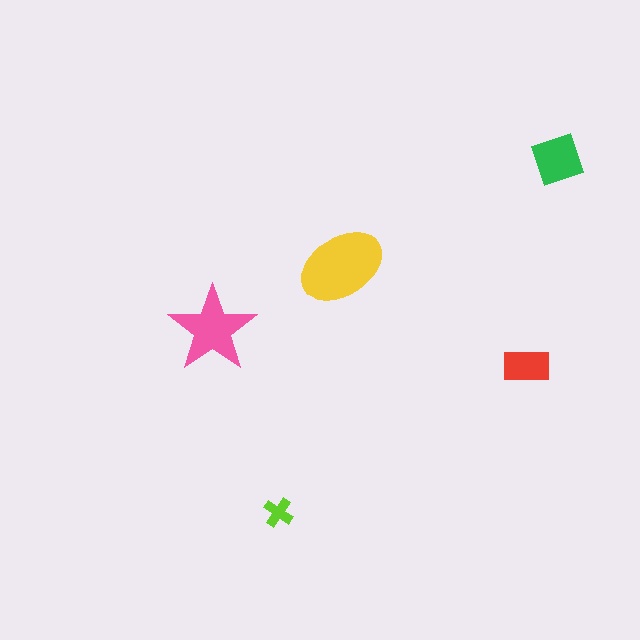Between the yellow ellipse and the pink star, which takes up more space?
The yellow ellipse.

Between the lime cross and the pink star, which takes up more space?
The pink star.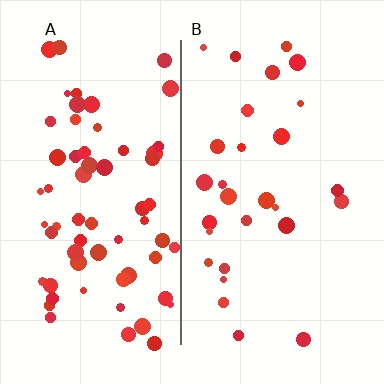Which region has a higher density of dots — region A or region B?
A (the left).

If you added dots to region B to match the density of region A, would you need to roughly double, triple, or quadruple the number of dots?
Approximately double.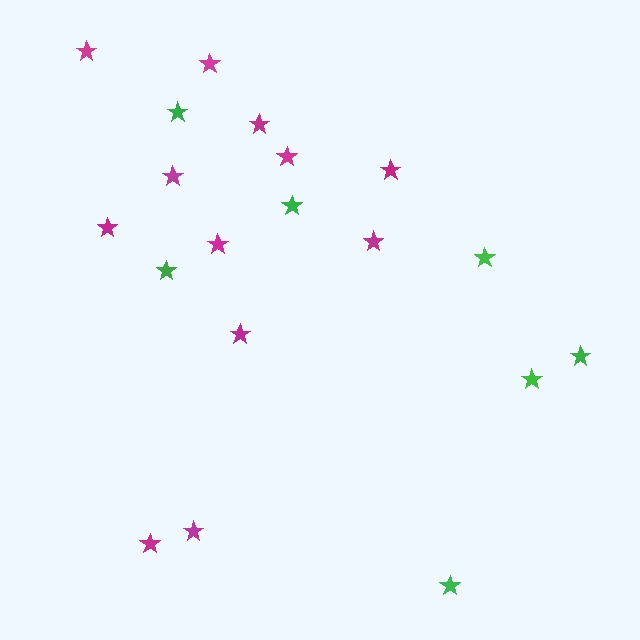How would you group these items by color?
There are 2 groups: one group of magenta stars (12) and one group of green stars (7).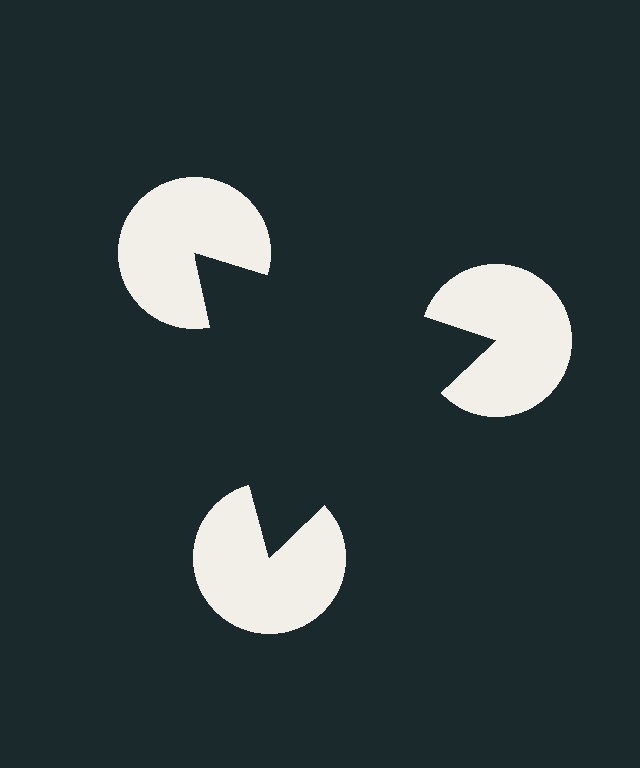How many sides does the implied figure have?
3 sides.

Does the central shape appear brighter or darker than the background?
It typically appears slightly darker than the background, even though no actual brightness change is drawn.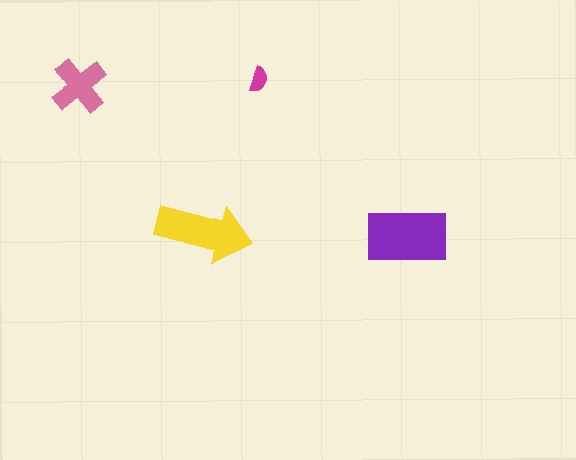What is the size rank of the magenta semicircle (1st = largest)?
4th.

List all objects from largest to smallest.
The purple rectangle, the yellow arrow, the pink cross, the magenta semicircle.